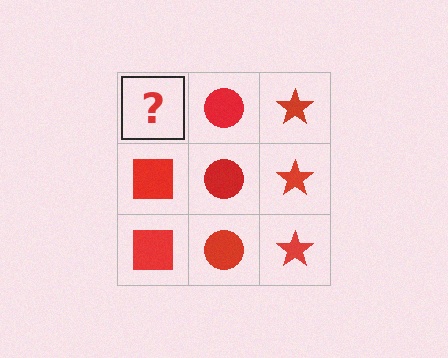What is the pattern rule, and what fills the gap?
The rule is that each column has a consistent shape. The gap should be filled with a red square.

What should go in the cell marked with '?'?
The missing cell should contain a red square.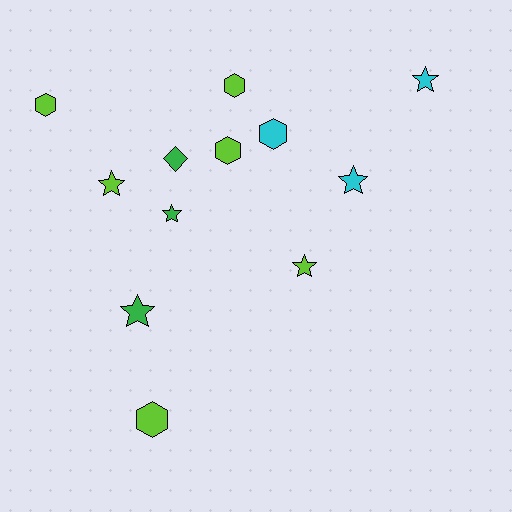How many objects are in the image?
There are 12 objects.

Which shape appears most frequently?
Star, with 6 objects.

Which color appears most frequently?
Lime, with 6 objects.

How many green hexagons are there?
There are no green hexagons.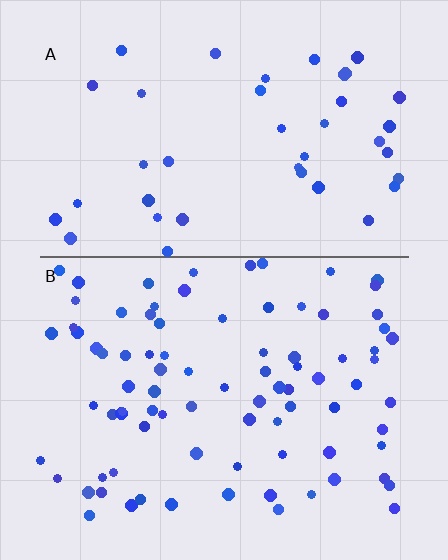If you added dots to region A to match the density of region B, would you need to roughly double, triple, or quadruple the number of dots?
Approximately double.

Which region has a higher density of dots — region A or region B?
B (the bottom).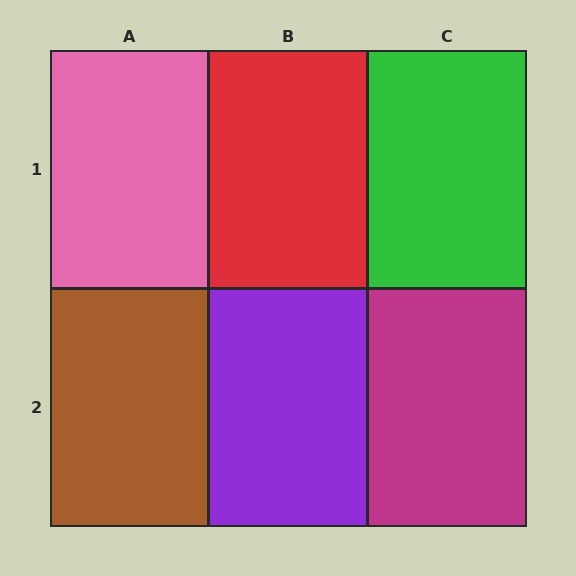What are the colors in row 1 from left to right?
Pink, red, green.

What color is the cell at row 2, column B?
Purple.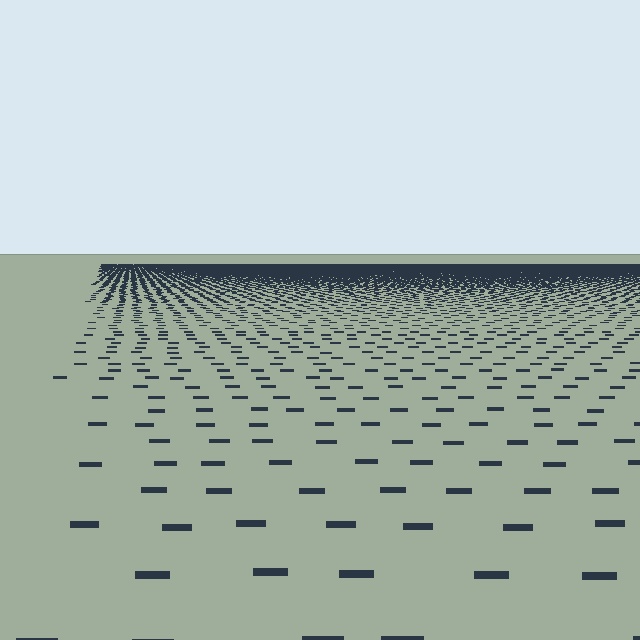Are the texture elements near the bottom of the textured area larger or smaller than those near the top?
Larger. Near the bottom, elements are closer to the viewer and appear at a bigger on-screen size.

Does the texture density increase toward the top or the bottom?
Density increases toward the top.